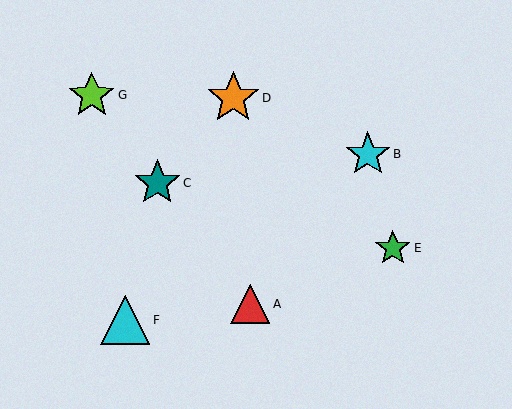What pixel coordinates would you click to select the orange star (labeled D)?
Click at (233, 98) to select the orange star D.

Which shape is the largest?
The orange star (labeled D) is the largest.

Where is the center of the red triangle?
The center of the red triangle is at (250, 304).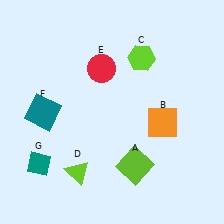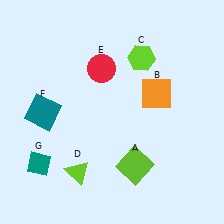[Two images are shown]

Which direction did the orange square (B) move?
The orange square (B) moved up.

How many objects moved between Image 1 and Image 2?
1 object moved between the two images.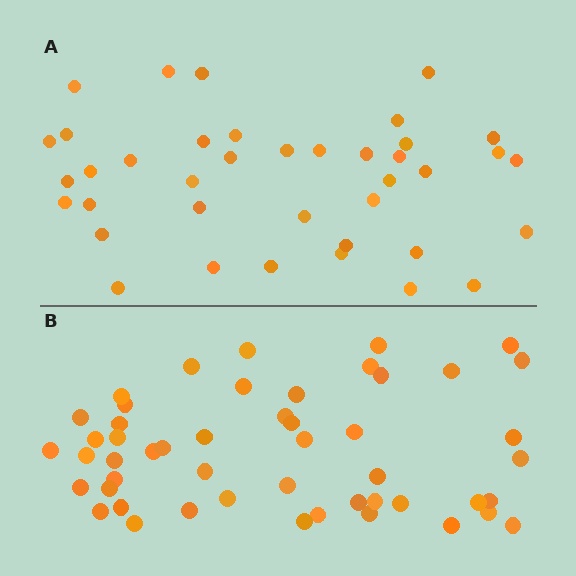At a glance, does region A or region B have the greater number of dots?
Region B (the bottom region) has more dots.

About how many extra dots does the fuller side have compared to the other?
Region B has roughly 12 or so more dots than region A.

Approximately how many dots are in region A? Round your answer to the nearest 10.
About 40 dots. (The exact count is 39, which rounds to 40.)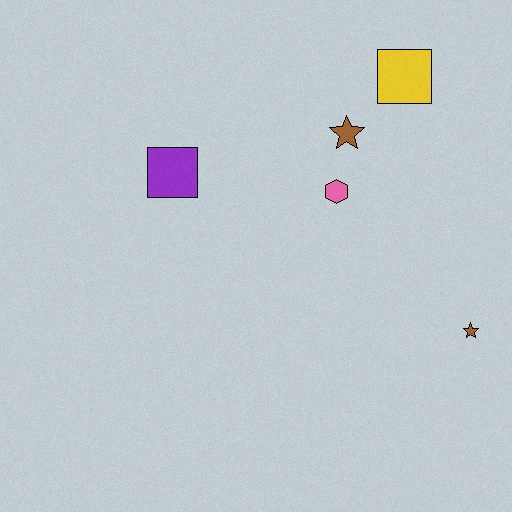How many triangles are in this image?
There are no triangles.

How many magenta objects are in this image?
There are no magenta objects.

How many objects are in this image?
There are 5 objects.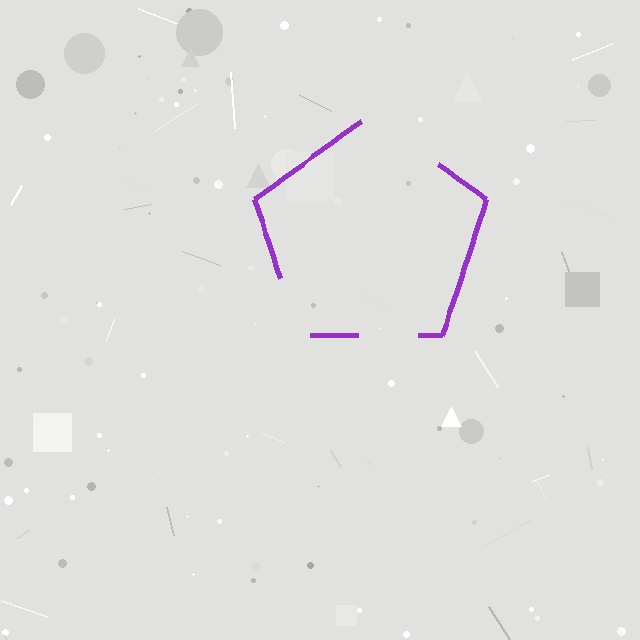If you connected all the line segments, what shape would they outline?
They would outline a pentagon.